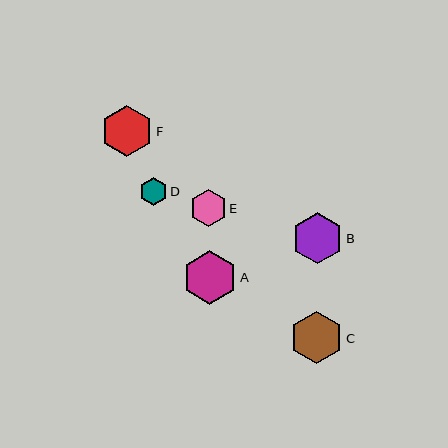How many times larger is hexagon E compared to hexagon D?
Hexagon E is approximately 1.3 times the size of hexagon D.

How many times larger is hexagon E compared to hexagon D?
Hexagon E is approximately 1.3 times the size of hexagon D.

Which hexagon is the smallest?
Hexagon D is the smallest with a size of approximately 27 pixels.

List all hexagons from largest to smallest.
From largest to smallest: A, C, F, B, E, D.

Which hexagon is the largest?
Hexagon A is the largest with a size of approximately 54 pixels.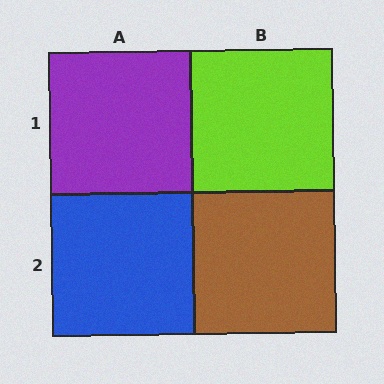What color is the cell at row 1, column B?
Lime.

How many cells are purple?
1 cell is purple.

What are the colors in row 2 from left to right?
Blue, brown.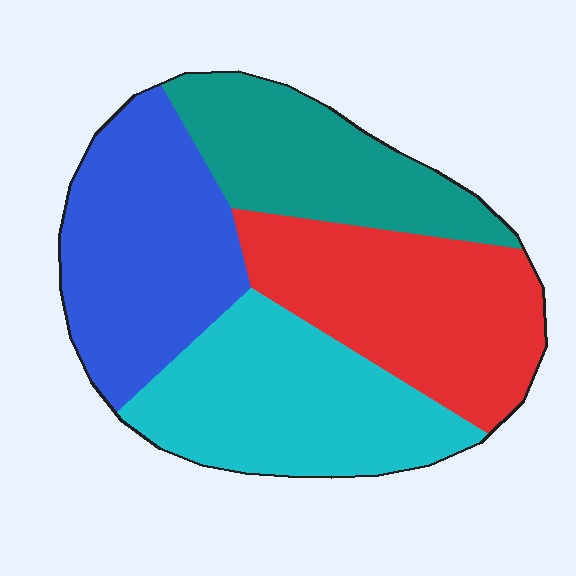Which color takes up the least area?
Teal, at roughly 20%.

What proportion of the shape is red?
Red takes up about one quarter (1/4) of the shape.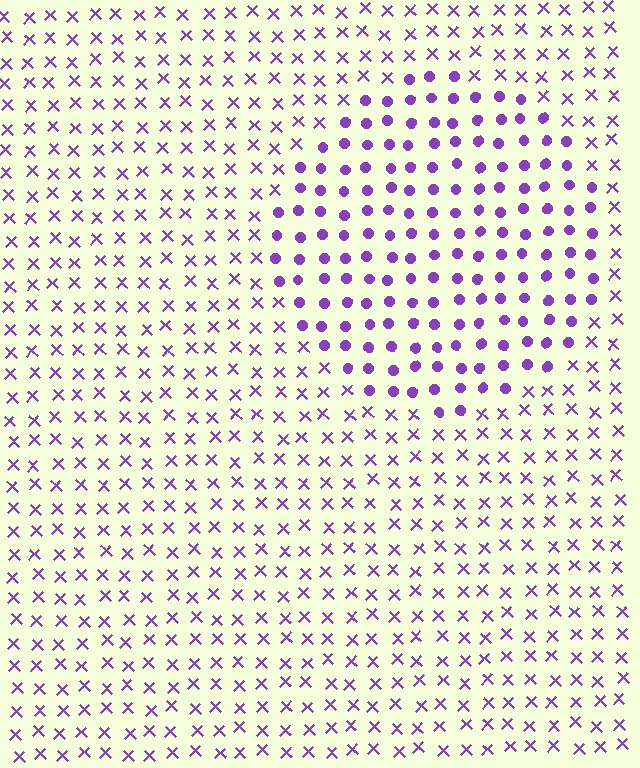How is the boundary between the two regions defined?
The boundary is defined by a change in element shape: circles inside vs. X marks outside. All elements share the same color and spacing.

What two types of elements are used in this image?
The image uses circles inside the circle region and X marks outside it.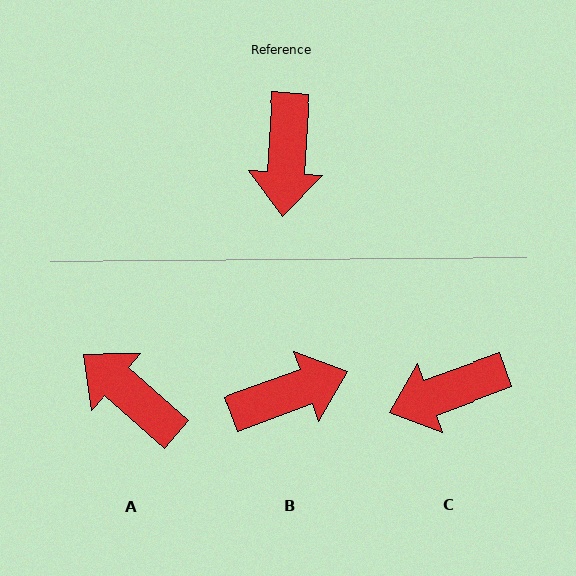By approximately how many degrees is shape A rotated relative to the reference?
Approximately 127 degrees clockwise.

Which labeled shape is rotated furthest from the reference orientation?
A, about 127 degrees away.